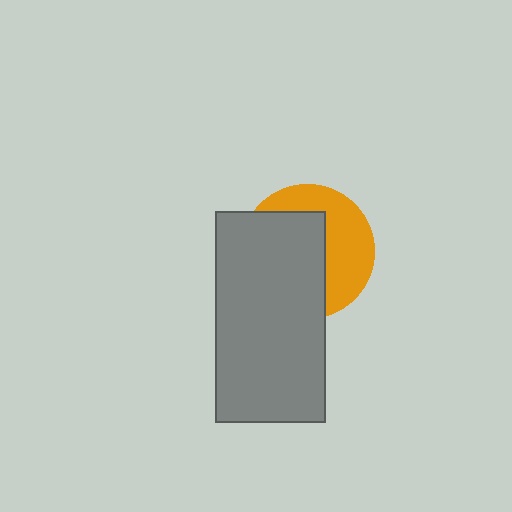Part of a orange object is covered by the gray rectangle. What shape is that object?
It is a circle.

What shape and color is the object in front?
The object in front is a gray rectangle.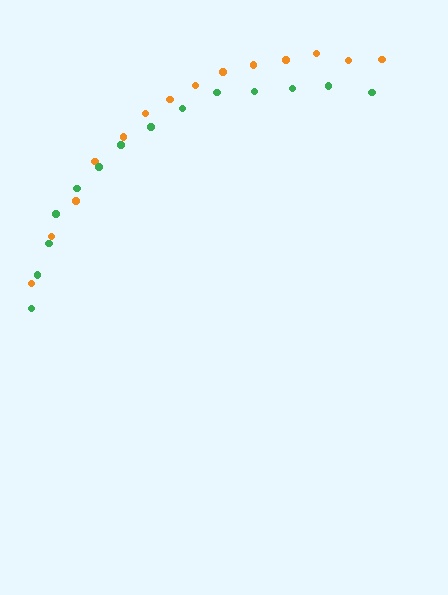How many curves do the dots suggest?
There are 2 distinct paths.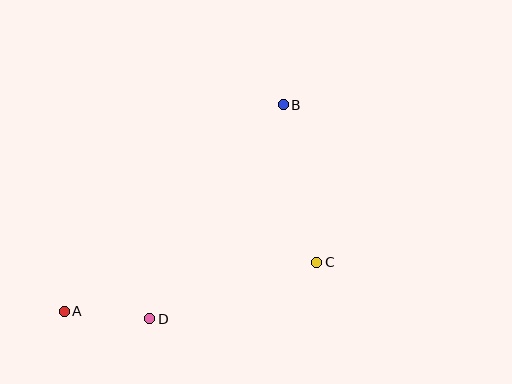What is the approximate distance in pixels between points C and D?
The distance between C and D is approximately 176 pixels.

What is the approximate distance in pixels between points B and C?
The distance between B and C is approximately 161 pixels.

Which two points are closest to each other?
Points A and D are closest to each other.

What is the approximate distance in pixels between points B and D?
The distance between B and D is approximately 252 pixels.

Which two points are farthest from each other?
Points A and B are farthest from each other.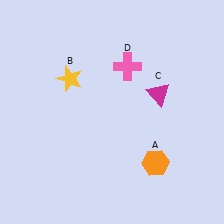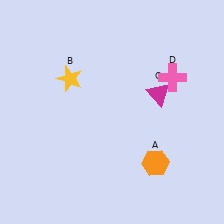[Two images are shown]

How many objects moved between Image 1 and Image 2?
1 object moved between the two images.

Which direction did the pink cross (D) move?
The pink cross (D) moved right.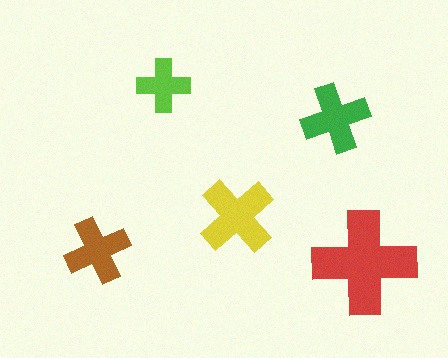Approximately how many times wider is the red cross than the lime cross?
About 2 times wider.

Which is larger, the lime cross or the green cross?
The green one.